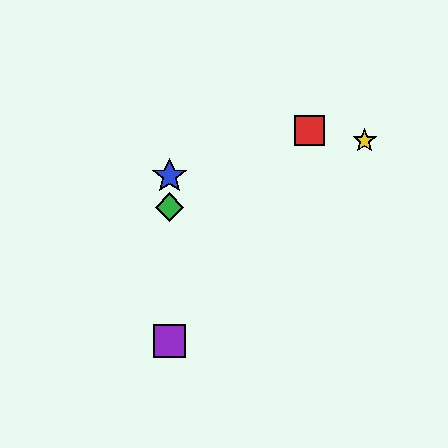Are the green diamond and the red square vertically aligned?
No, the green diamond is at x≈169 and the red square is at x≈310.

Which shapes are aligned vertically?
The blue star, the green diamond, the purple square are aligned vertically.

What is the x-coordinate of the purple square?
The purple square is at x≈169.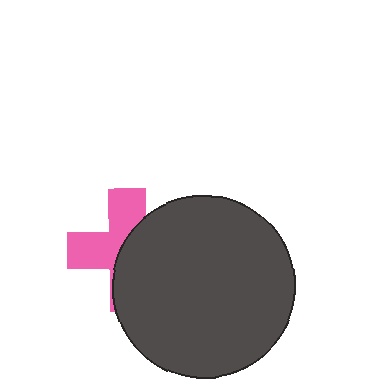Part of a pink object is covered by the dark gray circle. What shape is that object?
It is a cross.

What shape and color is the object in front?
The object in front is a dark gray circle.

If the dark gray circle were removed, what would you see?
You would see the complete pink cross.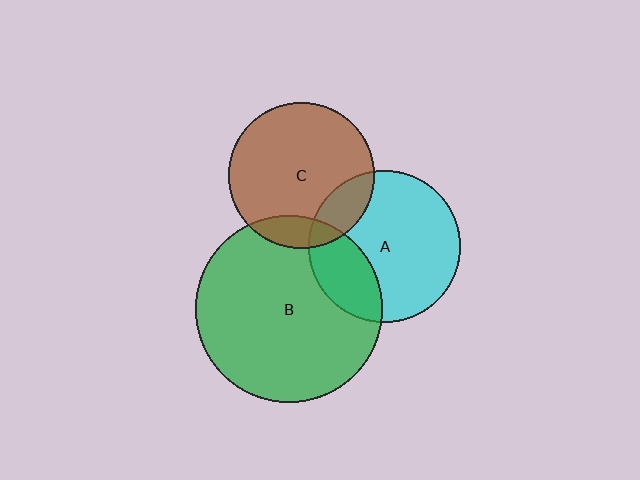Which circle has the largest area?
Circle B (green).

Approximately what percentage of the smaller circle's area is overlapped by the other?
Approximately 15%.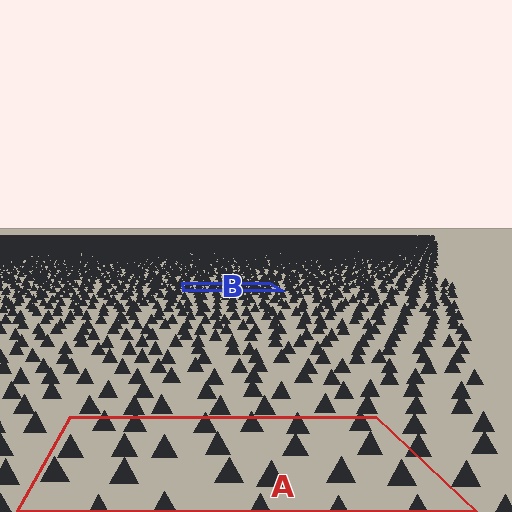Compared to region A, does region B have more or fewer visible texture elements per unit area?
Region B has more texture elements per unit area — they are packed more densely because it is farther away.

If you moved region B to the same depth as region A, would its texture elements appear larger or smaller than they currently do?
They would appear larger. At a closer depth, the same texture elements are projected at a bigger on-screen size.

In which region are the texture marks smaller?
The texture marks are smaller in region B, because it is farther away.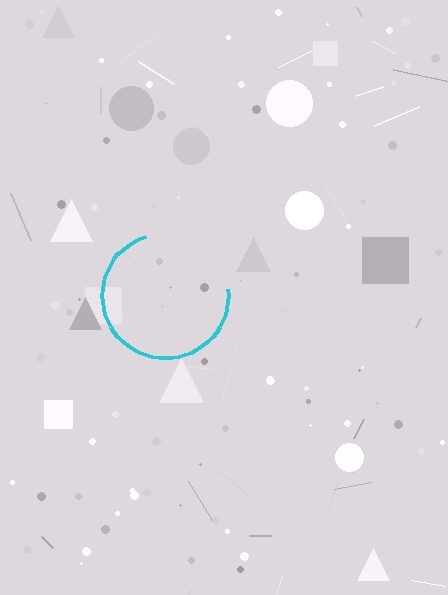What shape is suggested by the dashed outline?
The dashed outline suggests a circle.